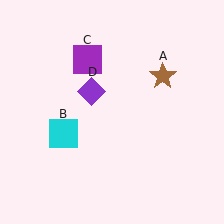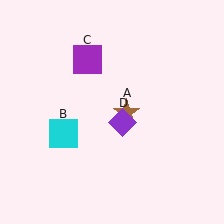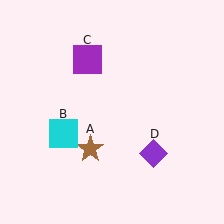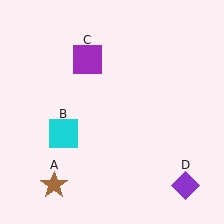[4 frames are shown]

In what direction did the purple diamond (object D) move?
The purple diamond (object D) moved down and to the right.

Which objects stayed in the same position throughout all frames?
Cyan square (object B) and purple square (object C) remained stationary.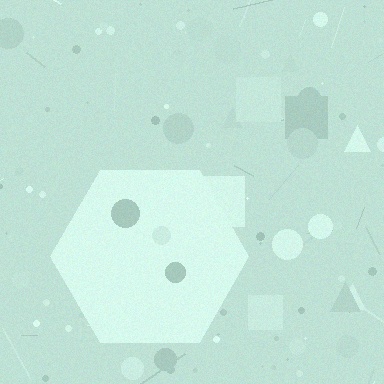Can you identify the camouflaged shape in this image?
The camouflaged shape is a hexagon.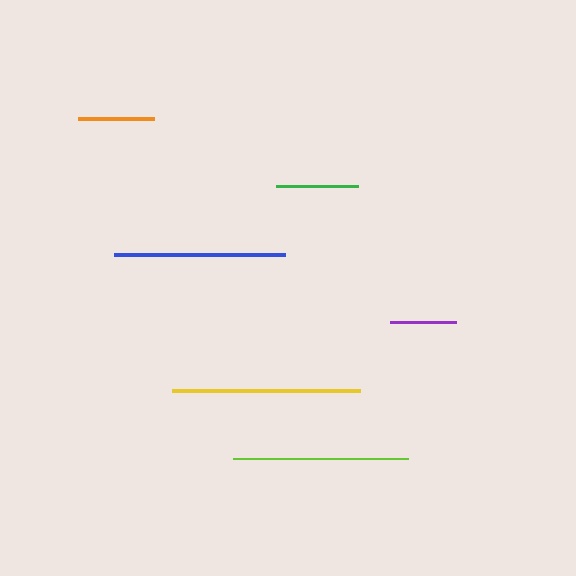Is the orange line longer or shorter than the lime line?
The lime line is longer than the orange line.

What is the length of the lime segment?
The lime segment is approximately 175 pixels long.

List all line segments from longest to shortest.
From longest to shortest: yellow, lime, blue, green, orange, purple.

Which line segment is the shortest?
The purple line is the shortest at approximately 66 pixels.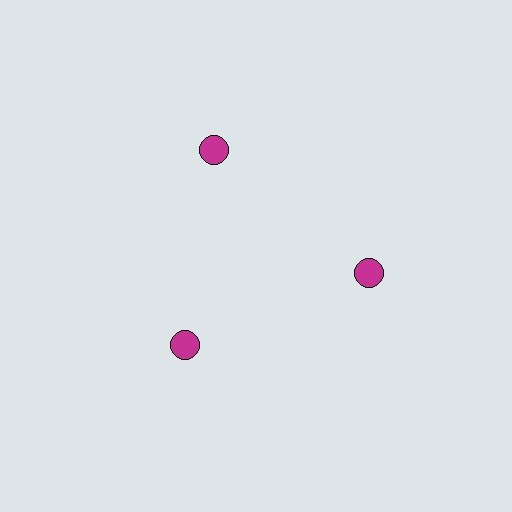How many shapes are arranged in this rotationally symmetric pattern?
There are 3 shapes, arranged in 3 groups of 1.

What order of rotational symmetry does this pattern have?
This pattern has 3-fold rotational symmetry.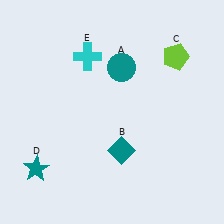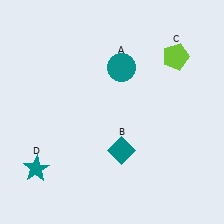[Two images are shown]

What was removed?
The cyan cross (E) was removed in Image 2.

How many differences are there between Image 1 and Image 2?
There is 1 difference between the two images.